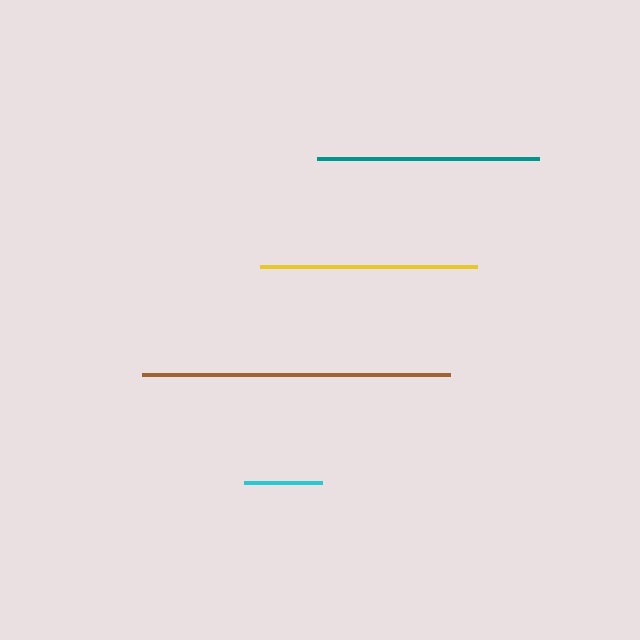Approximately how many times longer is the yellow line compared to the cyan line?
The yellow line is approximately 2.8 times the length of the cyan line.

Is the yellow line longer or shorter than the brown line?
The brown line is longer than the yellow line.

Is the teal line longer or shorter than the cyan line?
The teal line is longer than the cyan line.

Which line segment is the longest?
The brown line is the longest at approximately 308 pixels.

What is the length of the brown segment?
The brown segment is approximately 308 pixels long.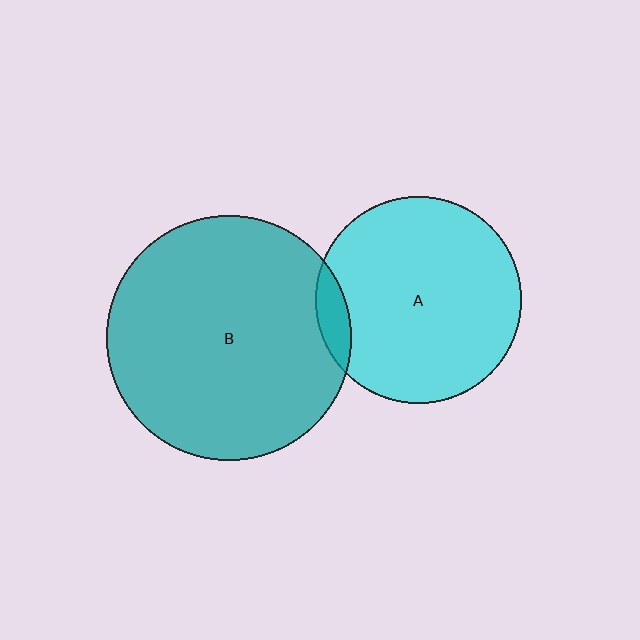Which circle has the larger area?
Circle B (teal).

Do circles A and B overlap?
Yes.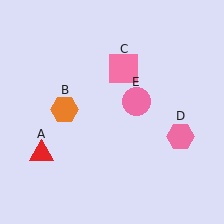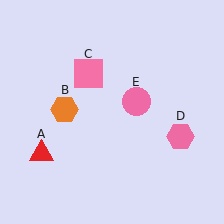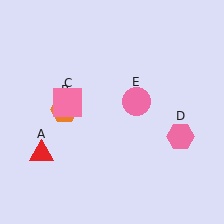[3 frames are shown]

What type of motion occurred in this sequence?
The pink square (object C) rotated counterclockwise around the center of the scene.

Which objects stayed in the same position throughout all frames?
Red triangle (object A) and orange hexagon (object B) and pink hexagon (object D) and pink circle (object E) remained stationary.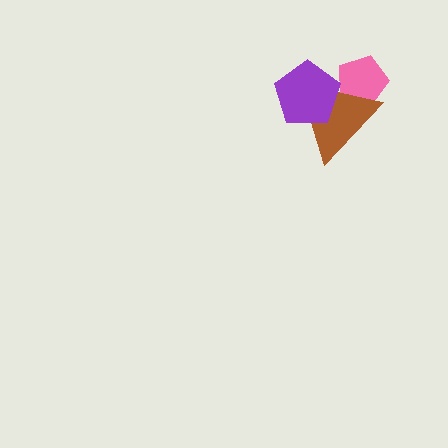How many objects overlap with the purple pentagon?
1 object overlaps with the purple pentagon.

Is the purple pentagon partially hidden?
No, no other shape covers it.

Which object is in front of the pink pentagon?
The brown triangle is in front of the pink pentagon.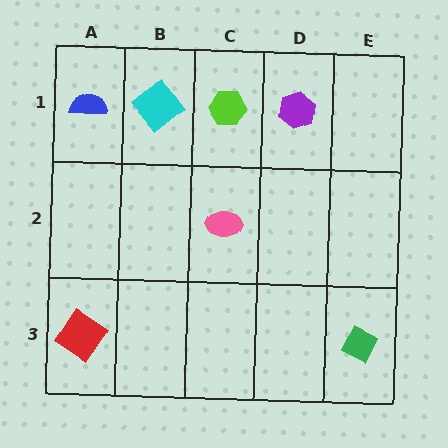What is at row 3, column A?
A red diamond.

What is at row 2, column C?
A pink ellipse.